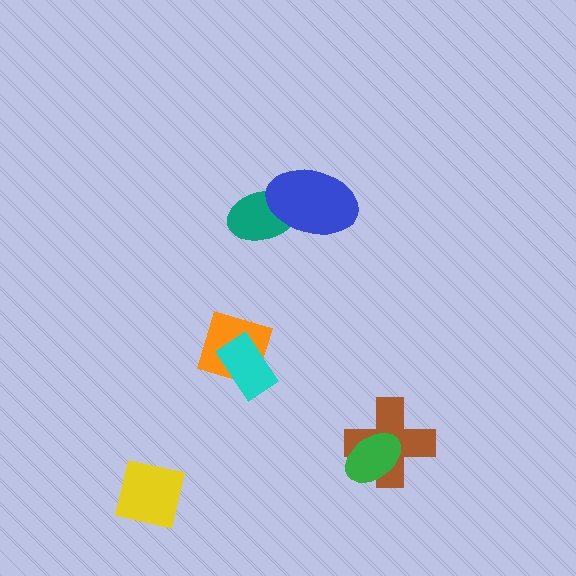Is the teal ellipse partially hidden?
Yes, it is partially covered by another shape.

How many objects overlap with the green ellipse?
1 object overlaps with the green ellipse.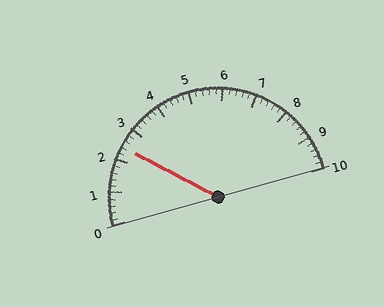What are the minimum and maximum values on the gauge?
The gauge ranges from 0 to 10.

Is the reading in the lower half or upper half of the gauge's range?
The reading is in the lower half of the range (0 to 10).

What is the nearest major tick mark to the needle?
The nearest major tick mark is 2.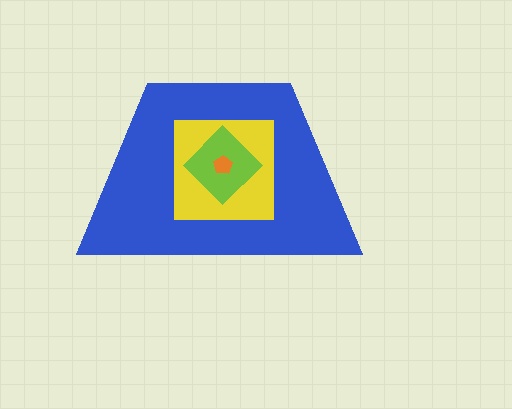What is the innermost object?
The orange pentagon.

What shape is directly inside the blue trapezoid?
The yellow square.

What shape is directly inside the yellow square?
The lime diamond.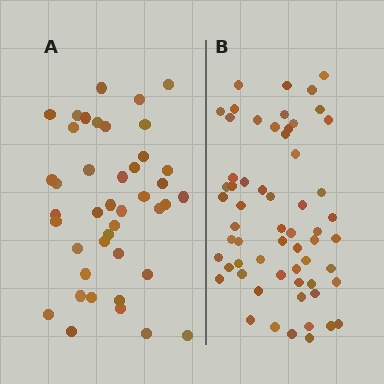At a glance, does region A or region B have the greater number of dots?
Region B (the right region) has more dots.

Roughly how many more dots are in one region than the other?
Region B has approximately 20 more dots than region A.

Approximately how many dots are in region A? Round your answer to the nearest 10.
About 40 dots. (The exact count is 42, which rounds to 40.)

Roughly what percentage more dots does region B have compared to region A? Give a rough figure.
About 45% more.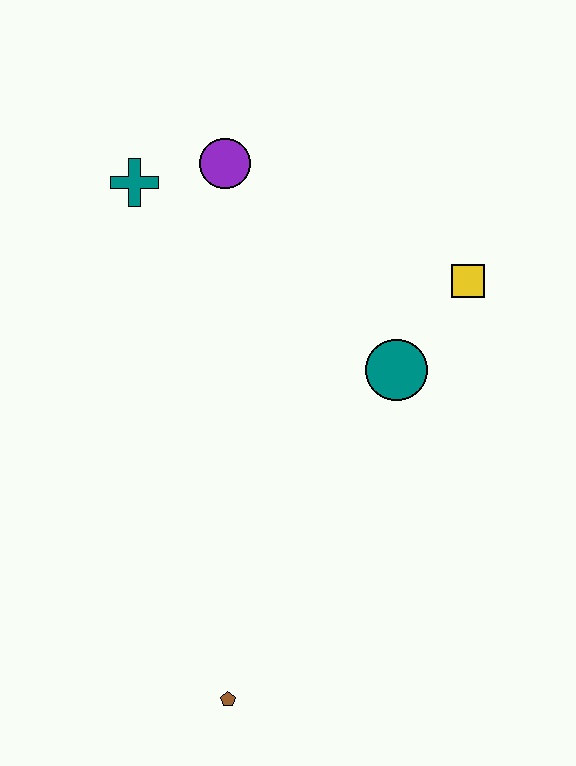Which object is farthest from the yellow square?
The brown pentagon is farthest from the yellow square.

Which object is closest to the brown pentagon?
The teal circle is closest to the brown pentagon.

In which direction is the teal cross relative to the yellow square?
The teal cross is to the left of the yellow square.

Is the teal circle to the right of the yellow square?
No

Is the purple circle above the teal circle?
Yes